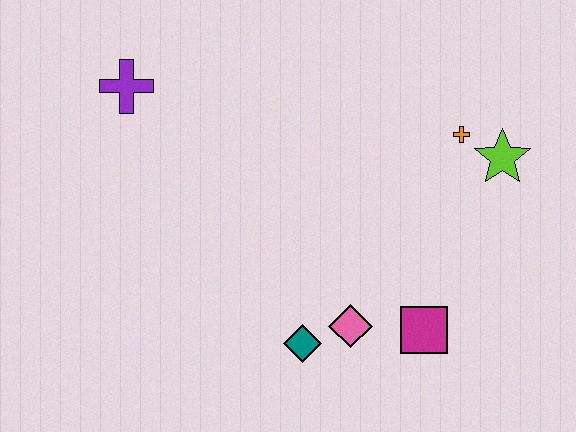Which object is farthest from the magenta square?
The purple cross is farthest from the magenta square.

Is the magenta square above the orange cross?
No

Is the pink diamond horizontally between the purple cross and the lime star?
Yes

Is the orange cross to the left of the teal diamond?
No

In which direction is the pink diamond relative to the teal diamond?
The pink diamond is to the right of the teal diamond.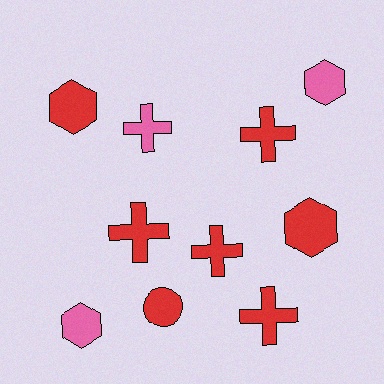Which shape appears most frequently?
Cross, with 5 objects.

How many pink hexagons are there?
There are 2 pink hexagons.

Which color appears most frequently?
Red, with 7 objects.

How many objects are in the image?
There are 10 objects.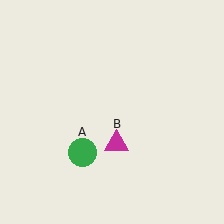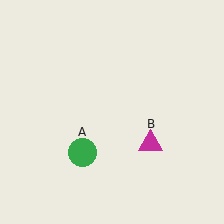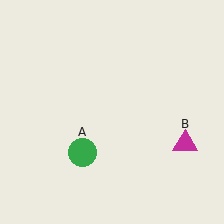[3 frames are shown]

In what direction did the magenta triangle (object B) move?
The magenta triangle (object B) moved right.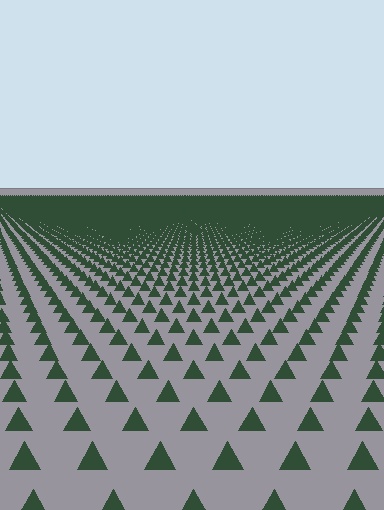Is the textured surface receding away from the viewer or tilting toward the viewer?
The surface is receding away from the viewer. Texture elements get smaller and denser toward the top.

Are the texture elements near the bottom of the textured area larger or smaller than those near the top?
Larger. Near the bottom, elements are closer to the viewer and appear at a bigger on-screen size.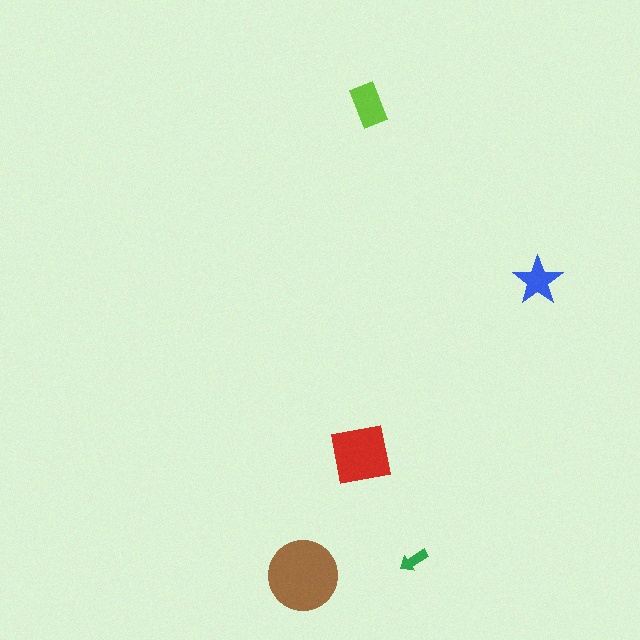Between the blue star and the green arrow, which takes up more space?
The blue star.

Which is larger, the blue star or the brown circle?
The brown circle.